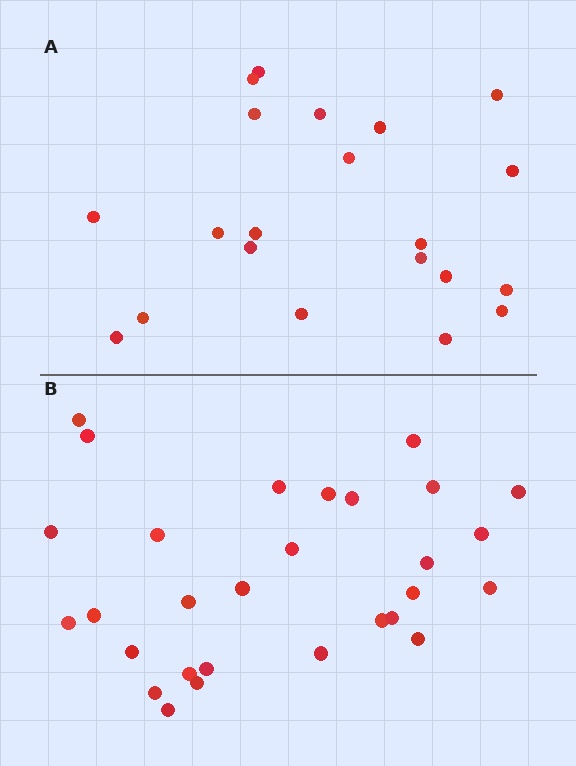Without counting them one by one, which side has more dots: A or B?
Region B (the bottom region) has more dots.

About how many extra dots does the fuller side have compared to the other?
Region B has roughly 8 or so more dots than region A.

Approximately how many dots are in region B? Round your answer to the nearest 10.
About 30 dots. (The exact count is 29, which rounds to 30.)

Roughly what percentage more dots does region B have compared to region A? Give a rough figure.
About 40% more.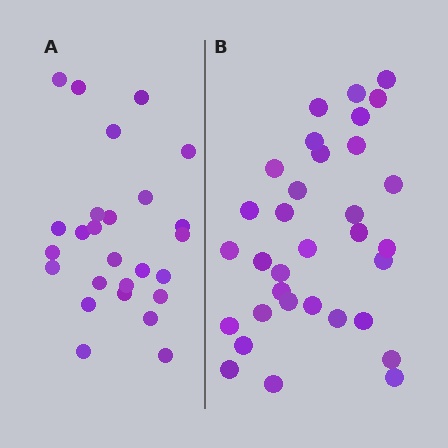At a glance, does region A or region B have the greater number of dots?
Region B (the right region) has more dots.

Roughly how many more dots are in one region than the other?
Region B has roughly 8 or so more dots than region A.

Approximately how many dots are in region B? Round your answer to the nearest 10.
About 30 dots. (The exact count is 33, which rounds to 30.)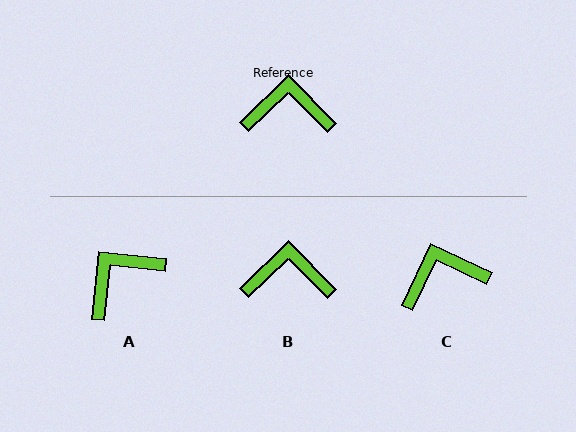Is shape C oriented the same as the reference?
No, it is off by about 20 degrees.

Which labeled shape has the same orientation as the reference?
B.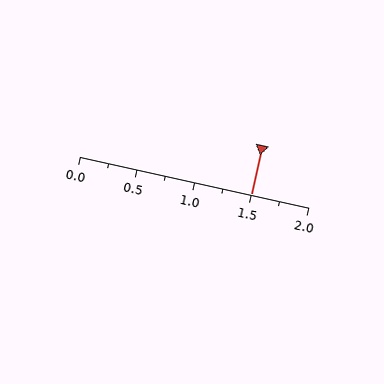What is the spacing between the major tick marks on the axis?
The major ticks are spaced 0.5 apart.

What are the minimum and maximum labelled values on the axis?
The axis runs from 0.0 to 2.0.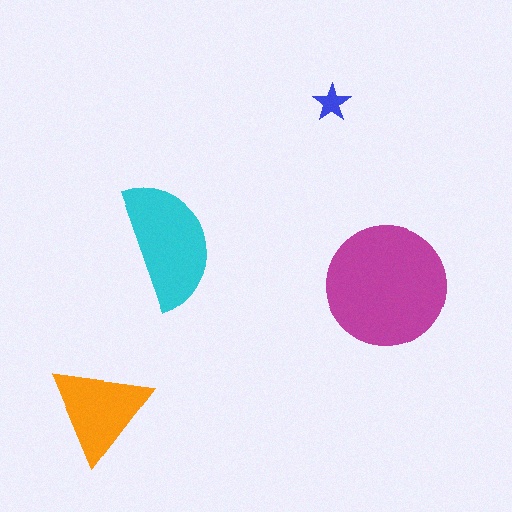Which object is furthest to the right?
The magenta circle is rightmost.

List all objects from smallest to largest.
The blue star, the orange triangle, the cyan semicircle, the magenta circle.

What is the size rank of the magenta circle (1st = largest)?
1st.